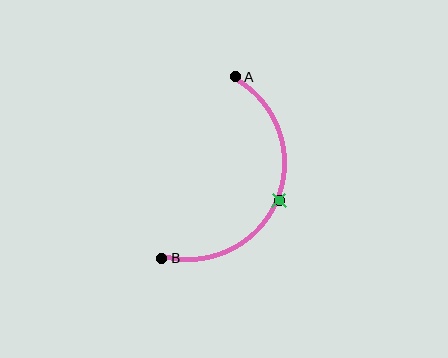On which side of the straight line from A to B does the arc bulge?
The arc bulges to the right of the straight line connecting A and B.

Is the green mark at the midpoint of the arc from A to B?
Yes. The green mark lies on the arc at equal arc-length from both A and B — it is the arc midpoint.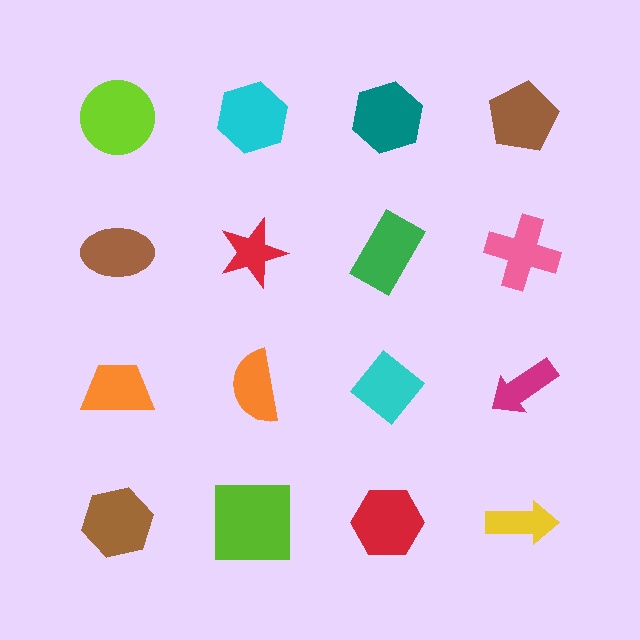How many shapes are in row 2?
4 shapes.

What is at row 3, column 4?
A magenta arrow.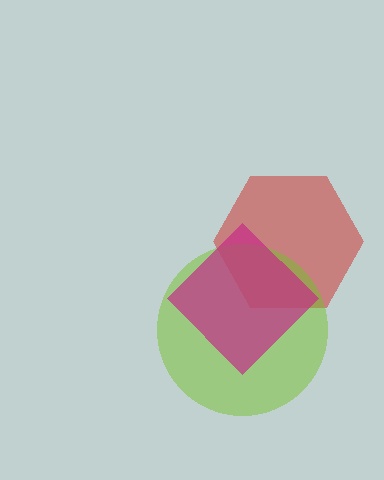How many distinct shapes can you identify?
There are 3 distinct shapes: a red hexagon, a lime circle, a magenta diamond.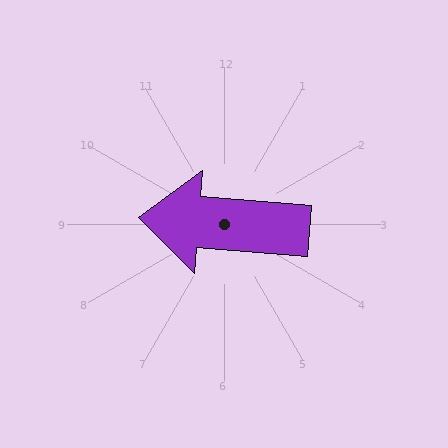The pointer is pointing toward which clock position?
Roughly 9 o'clock.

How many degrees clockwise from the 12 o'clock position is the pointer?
Approximately 275 degrees.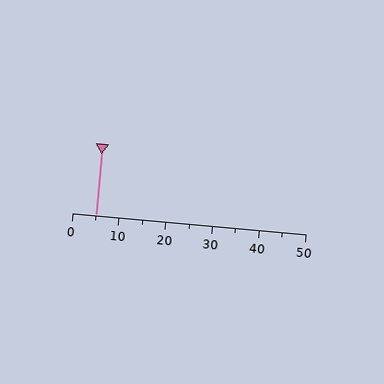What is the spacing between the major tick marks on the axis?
The major ticks are spaced 10 apart.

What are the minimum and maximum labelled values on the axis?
The axis runs from 0 to 50.